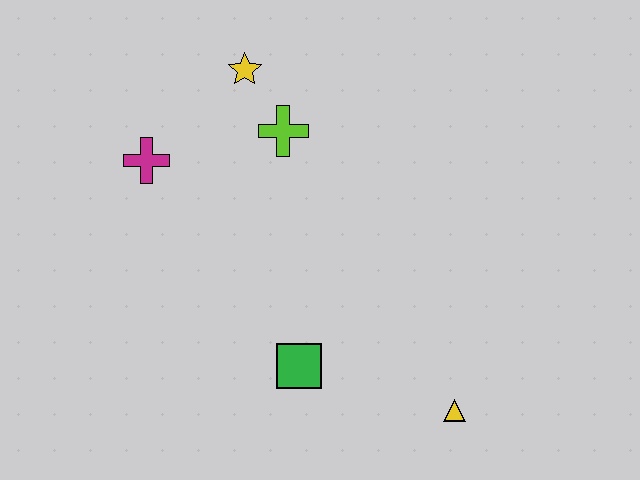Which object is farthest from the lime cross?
The yellow triangle is farthest from the lime cross.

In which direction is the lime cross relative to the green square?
The lime cross is above the green square.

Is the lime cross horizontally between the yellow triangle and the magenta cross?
Yes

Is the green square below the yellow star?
Yes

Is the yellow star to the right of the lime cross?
No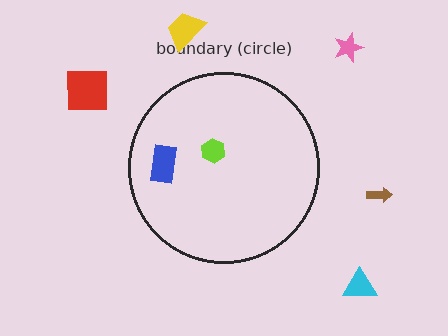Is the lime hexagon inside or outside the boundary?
Inside.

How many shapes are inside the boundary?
2 inside, 5 outside.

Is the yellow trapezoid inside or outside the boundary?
Outside.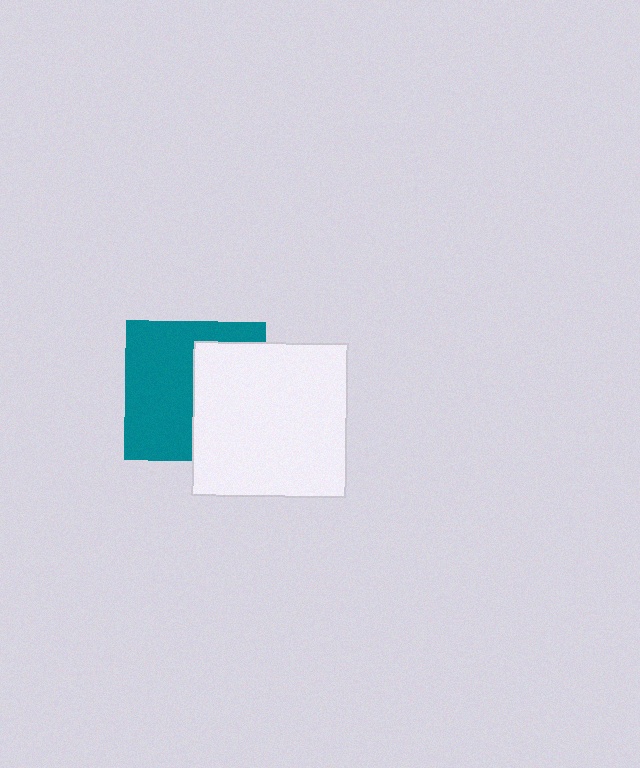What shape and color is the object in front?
The object in front is a white square.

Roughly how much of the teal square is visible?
About half of it is visible (roughly 56%).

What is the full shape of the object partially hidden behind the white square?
The partially hidden object is a teal square.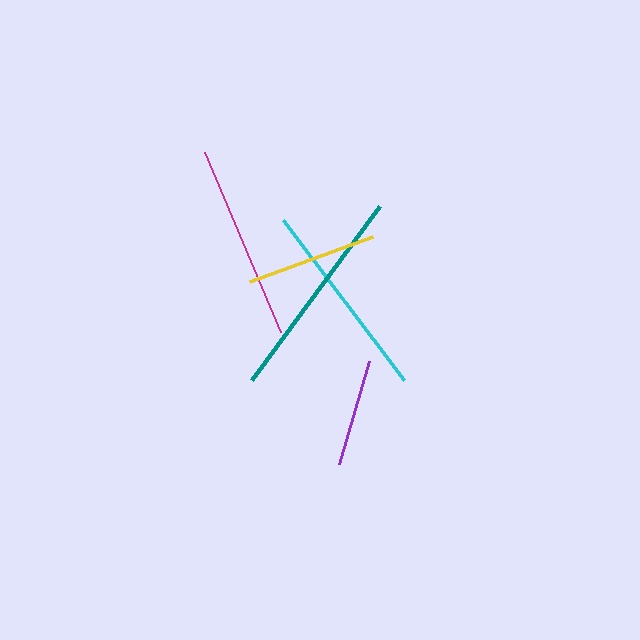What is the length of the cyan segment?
The cyan segment is approximately 201 pixels long.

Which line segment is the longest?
The teal line is the longest at approximately 216 pixels.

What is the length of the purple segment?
The purple segment is approximately 107 pixels long.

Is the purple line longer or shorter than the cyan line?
The cyan line is longer than the purple line.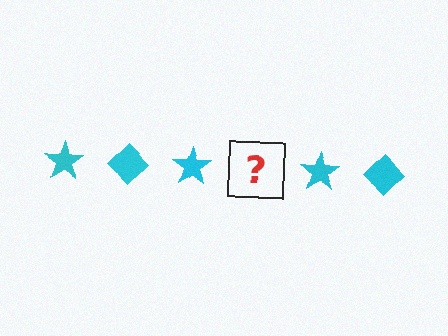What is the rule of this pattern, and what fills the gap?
The rule is that the pattern cycles through star, diamond shapes in cyan. The gap should be filled with a cyan diamond.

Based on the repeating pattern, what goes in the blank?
The blank should be a cyan diamond.